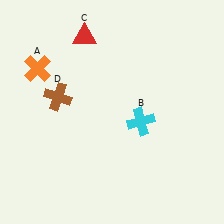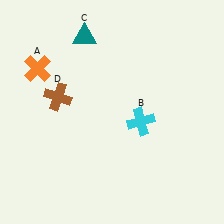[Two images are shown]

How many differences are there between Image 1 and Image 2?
There is 1 difference between the two images.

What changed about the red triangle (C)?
In Image 1, C is red. In Image 2, it changed to teal.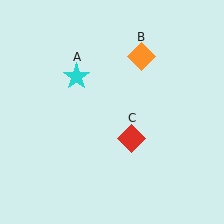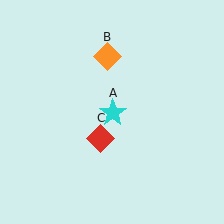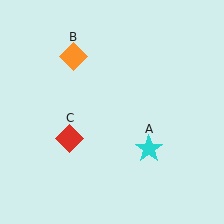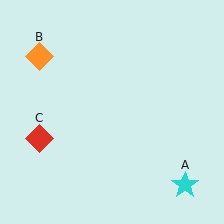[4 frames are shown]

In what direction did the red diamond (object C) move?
The red diamond (object C) moved left.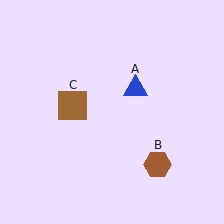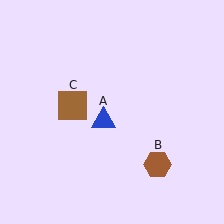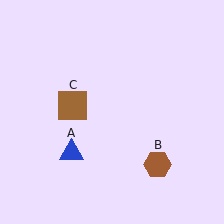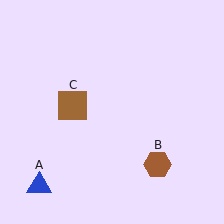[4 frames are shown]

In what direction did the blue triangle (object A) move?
The blue triangle (object A) moved down and to the left.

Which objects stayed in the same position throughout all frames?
Brown hexagon (object B) and brown square (object C) remained stationary.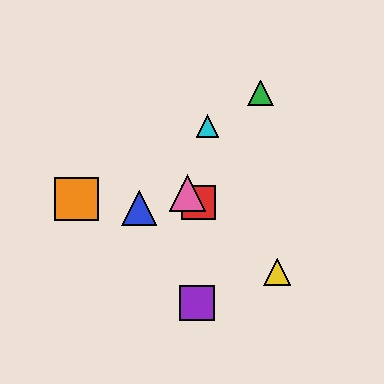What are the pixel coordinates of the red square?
The red square is at (198, 203).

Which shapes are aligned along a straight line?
The red square, the yellow triangle, the pink triangle are aligned along a straight line.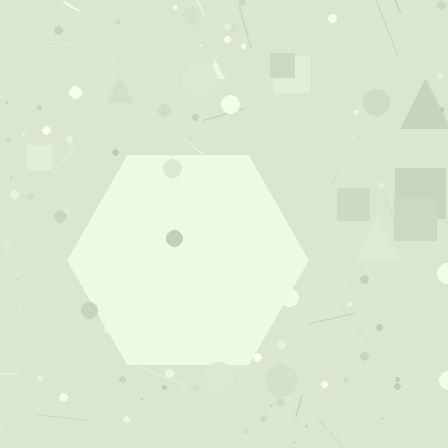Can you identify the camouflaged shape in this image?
The camouflaged shape is a hexagon.